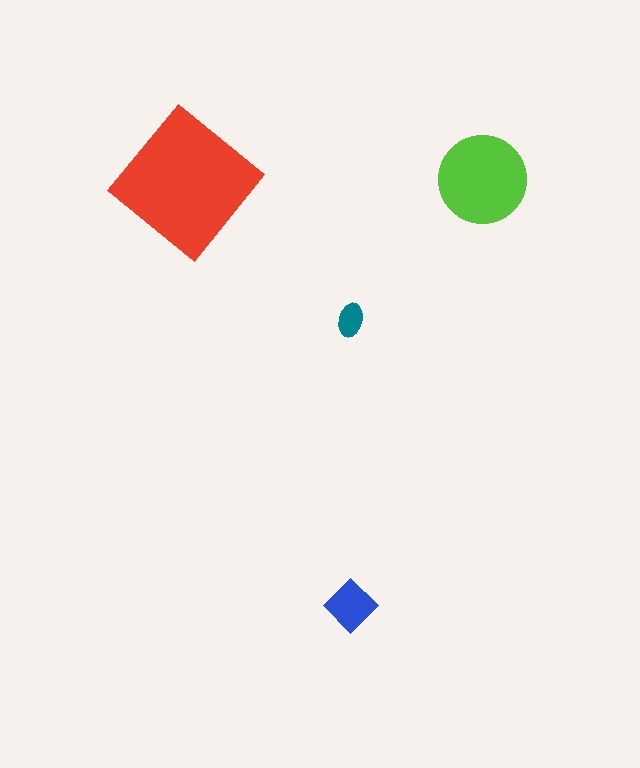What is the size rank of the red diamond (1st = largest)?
1st.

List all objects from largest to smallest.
The red diamond, the lime circle, the blue diamond, the teal ellipse.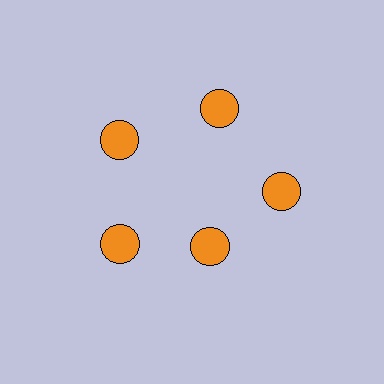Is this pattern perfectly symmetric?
No. The 5 orange circles are arranged in a ring, but one element near the 5 o'clock position is pulled inward toward the center, breaking the 5-fold rotational symmetry.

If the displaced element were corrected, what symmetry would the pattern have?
It would have 5-fold rotational symmetry — the pattern would map onto itself every 72 degrees.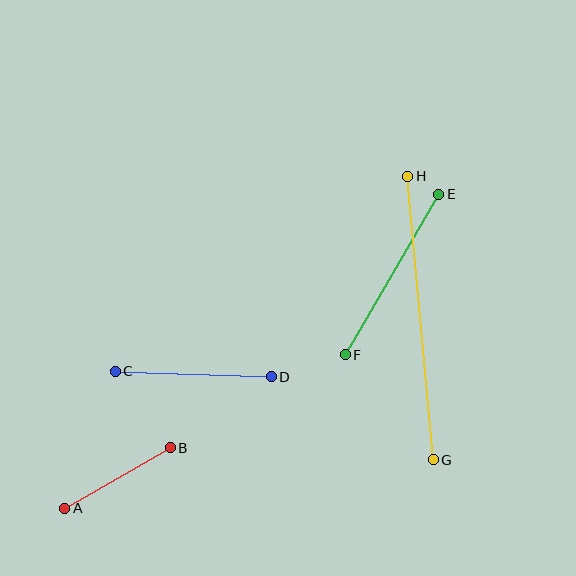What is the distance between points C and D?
The distance is approximately 156 pixels.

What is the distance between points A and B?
The distance is approximately 122 pixels.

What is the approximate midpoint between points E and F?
The midpoint is at approximately (392, 275) pixels.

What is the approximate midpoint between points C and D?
The midpoint is at approximately (193, 374) pixels.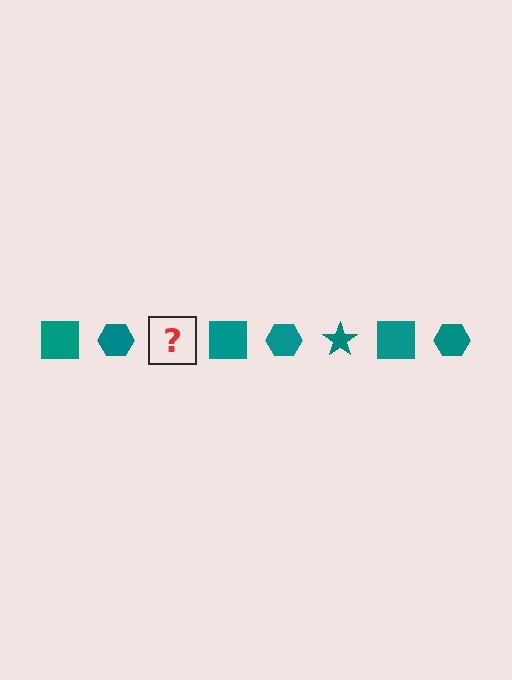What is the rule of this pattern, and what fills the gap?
The rule is that the pattern cycles through square, hexagon, star shapes in teal. The gap should be filled with a teal star.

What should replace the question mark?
The question mark should be replaced with a teal star.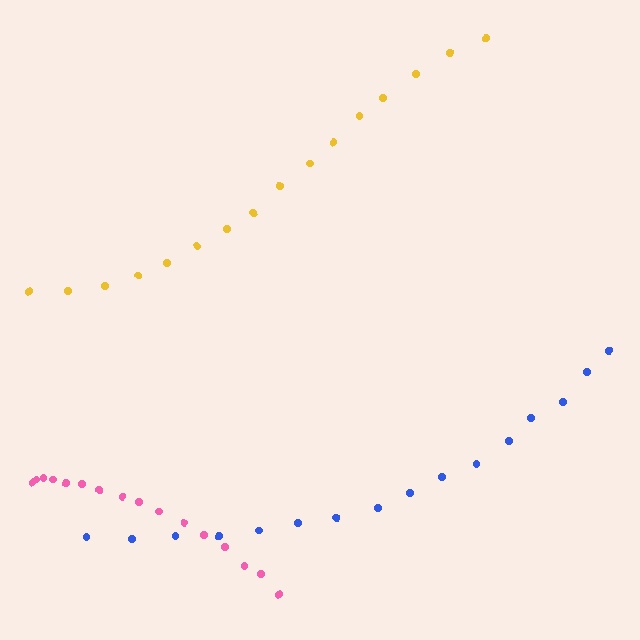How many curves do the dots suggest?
There are 3 distinct paths.